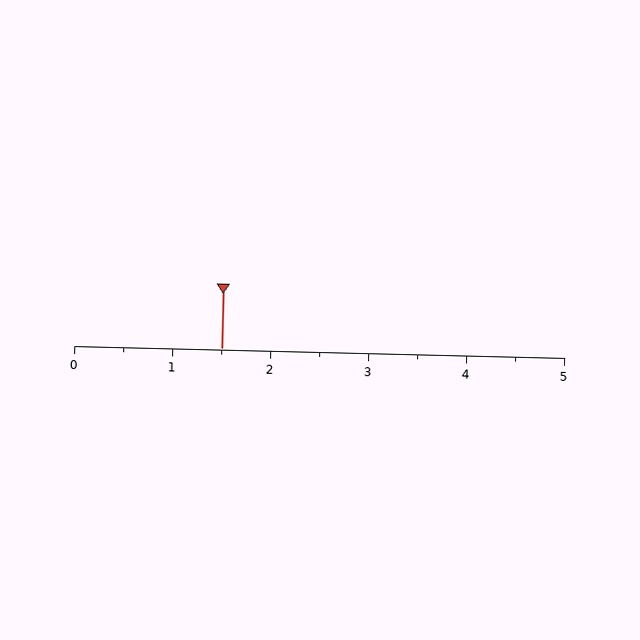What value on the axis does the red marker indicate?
The marker indicates approximately 1.5.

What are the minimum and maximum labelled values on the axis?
The axis runs from 0 to 5.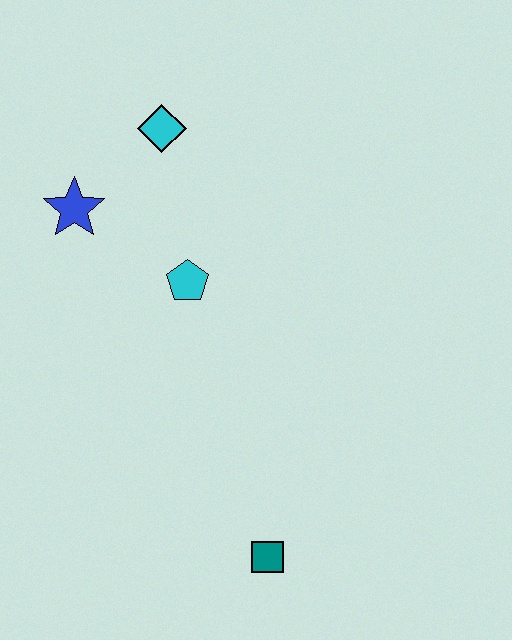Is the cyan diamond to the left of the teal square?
Yes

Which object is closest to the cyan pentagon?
The blue star is closest to the cyan pentagon.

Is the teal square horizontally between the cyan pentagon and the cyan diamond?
No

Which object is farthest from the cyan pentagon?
The teal square is farthest from the cyan pentagon.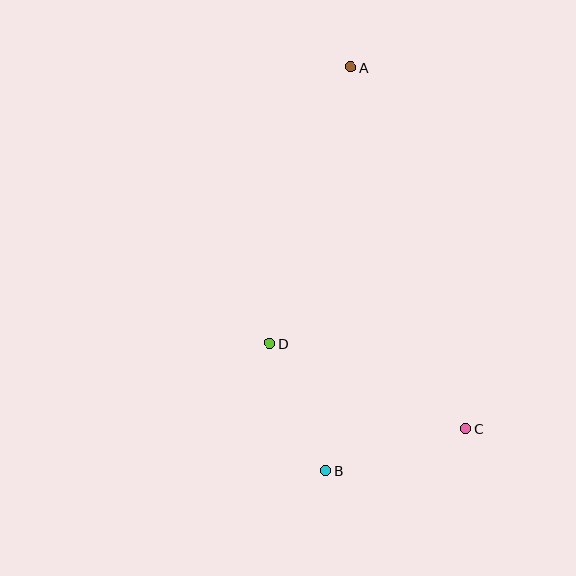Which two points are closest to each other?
Points B and D are closest to each other.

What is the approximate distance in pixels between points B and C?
The distance between B and C is approximately 146 pixels.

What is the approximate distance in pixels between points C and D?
The distance between C and D is approximately 214 pixels.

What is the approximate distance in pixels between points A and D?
The distance between A and D is approximately 288 pixels.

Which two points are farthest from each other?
Points A and B are farthest from each other.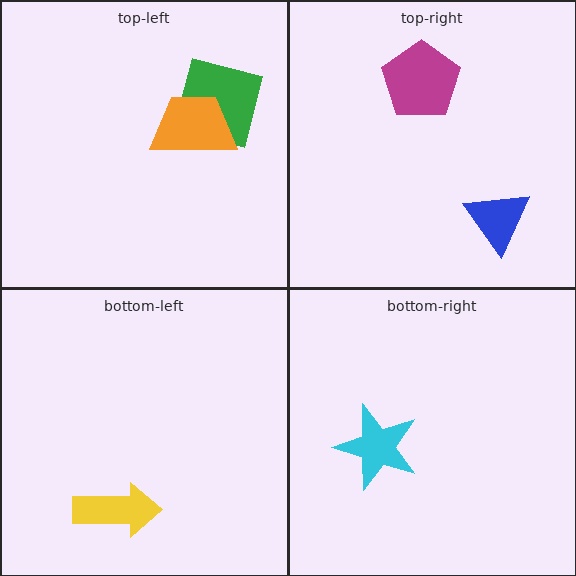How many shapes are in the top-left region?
2.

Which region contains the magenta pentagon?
The top-right region.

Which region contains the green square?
The top-left region.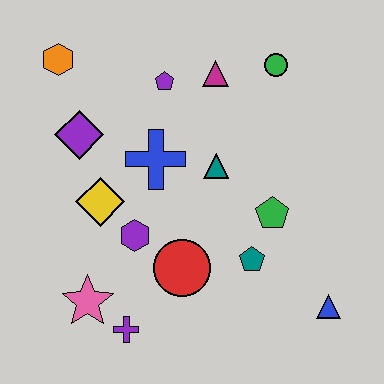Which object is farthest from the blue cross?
The blue triangle is farthest from the blue cross.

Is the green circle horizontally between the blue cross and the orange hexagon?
No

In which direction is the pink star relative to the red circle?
The pink star is to the left of the red circle.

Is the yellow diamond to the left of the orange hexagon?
No